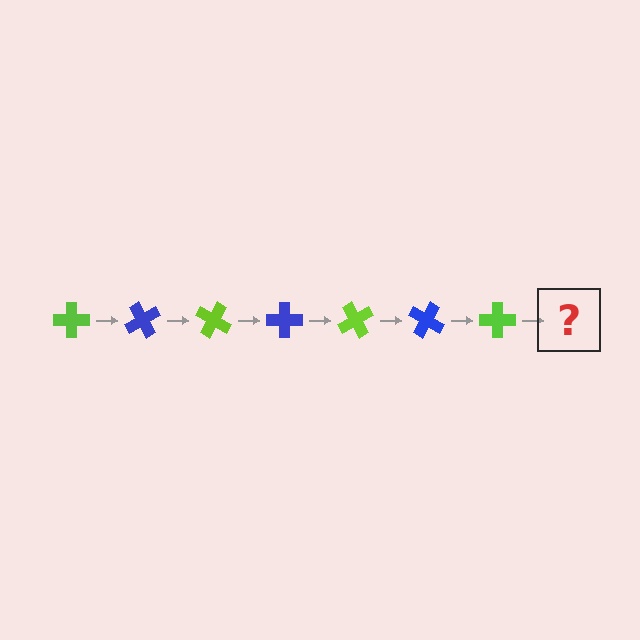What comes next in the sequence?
The next element should be a blue cross, rotated 420 degrees from the start.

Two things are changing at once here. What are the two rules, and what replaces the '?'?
The two rules are that it rotates 60 degrees each step and the color cycles through lime and blue. The '?' should be a blue cross, rotated 420 degrees from the start.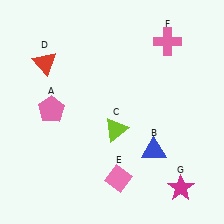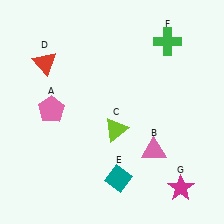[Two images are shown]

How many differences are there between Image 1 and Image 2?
There are 3 differences between the two images.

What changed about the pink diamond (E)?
In Image 1, E is pink. In Image 2, it changed to teal.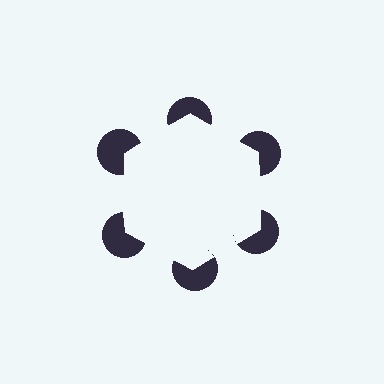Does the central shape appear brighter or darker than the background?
It typically appears slightly brighter than the background, even though no actual brightness change is drawn.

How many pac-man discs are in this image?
There are 6 — one at each vertex of the illusory hexagon.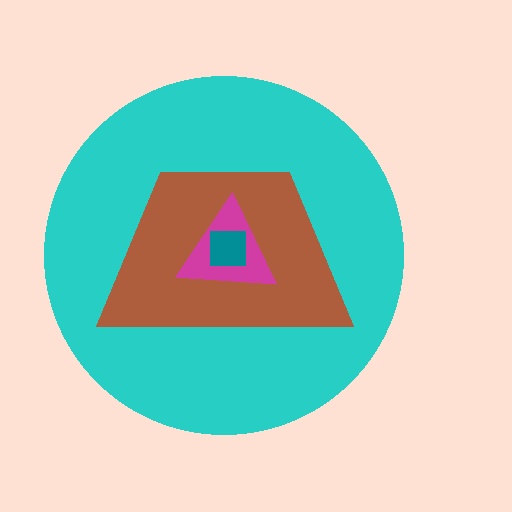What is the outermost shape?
The cyan circle.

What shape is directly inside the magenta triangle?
The teal square.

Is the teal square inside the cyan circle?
Yes.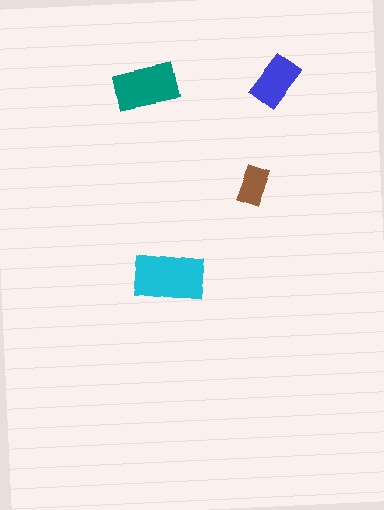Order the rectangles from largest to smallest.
the cyan one, the teal one, the blue one, the brown one.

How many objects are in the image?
There are 4 objects in the image.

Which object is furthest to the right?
The blue rectangle is rightmost.